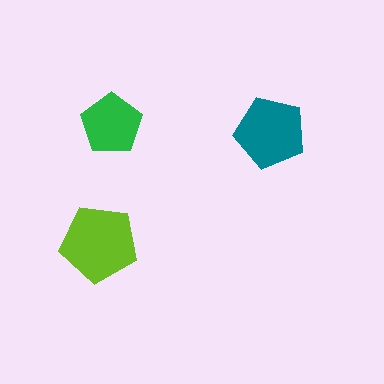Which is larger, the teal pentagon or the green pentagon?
The teal one.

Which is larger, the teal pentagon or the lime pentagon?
The lime one.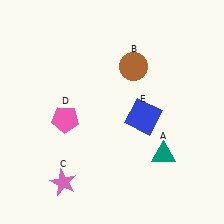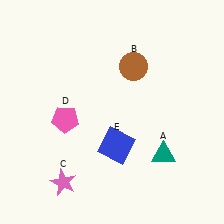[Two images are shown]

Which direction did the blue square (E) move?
The blue square (E) moved down.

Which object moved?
The blue square (E) moved down.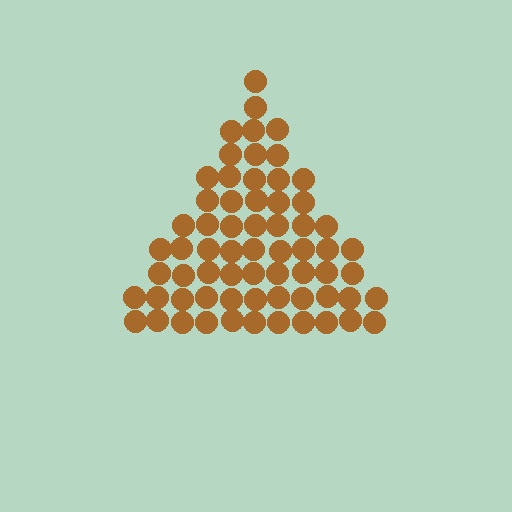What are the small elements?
The small elements are circles.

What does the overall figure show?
The overall figure shows a triangle.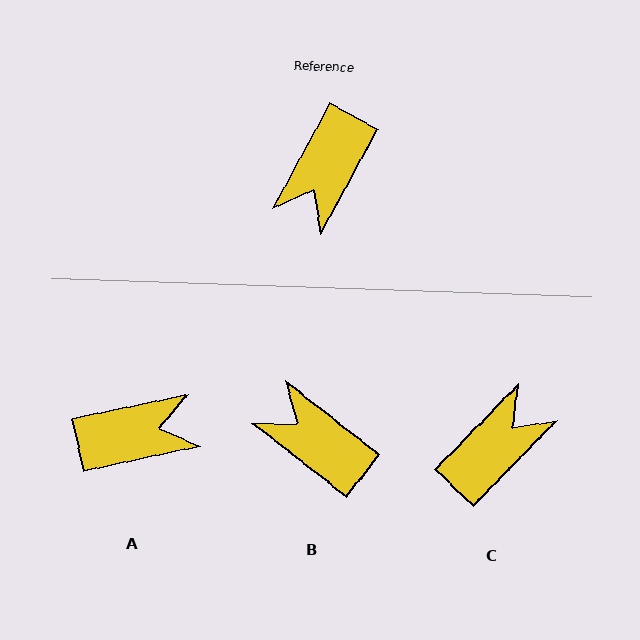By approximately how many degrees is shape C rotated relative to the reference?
Approximately 165 degrees counter-clockwise.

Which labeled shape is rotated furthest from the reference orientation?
C, about 165 degrees away.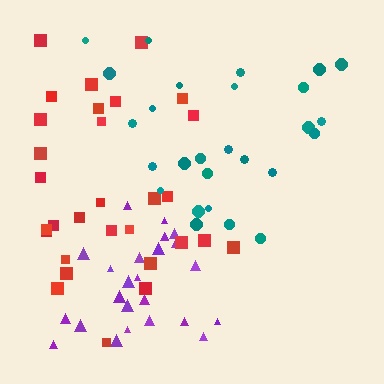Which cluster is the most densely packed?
Purple.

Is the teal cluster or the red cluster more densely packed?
Red.